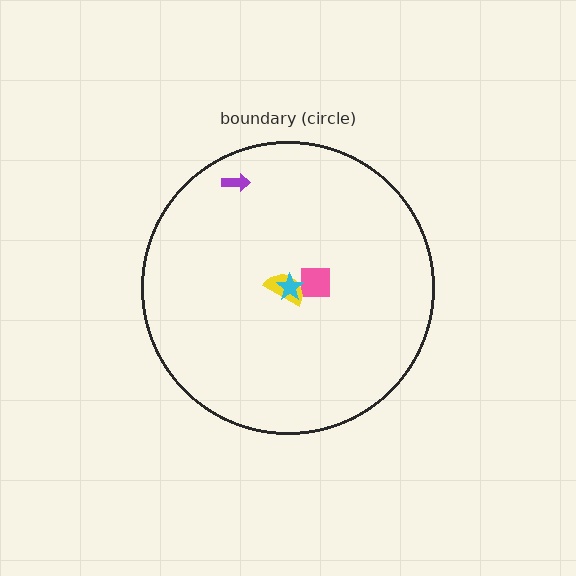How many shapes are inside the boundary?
4 inside, 0 outside.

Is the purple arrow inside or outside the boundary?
Inside.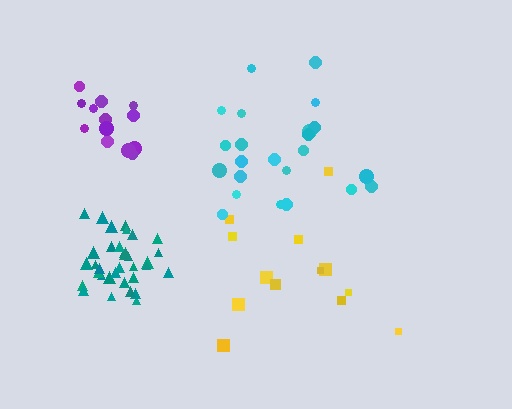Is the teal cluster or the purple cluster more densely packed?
Teal.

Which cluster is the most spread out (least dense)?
Yellow.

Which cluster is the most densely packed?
Teal.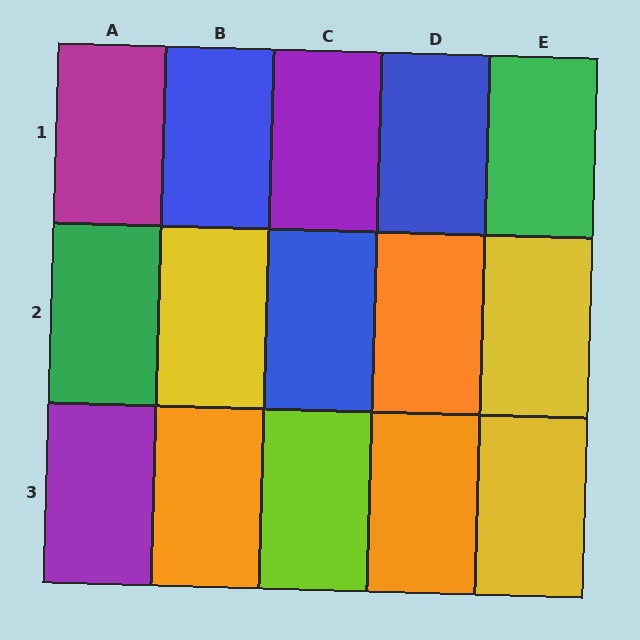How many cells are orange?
3 cells are orange.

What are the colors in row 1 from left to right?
Magenta, blue, purple, blue, green.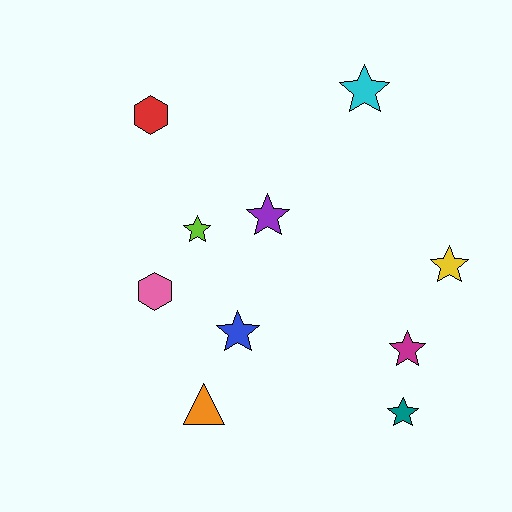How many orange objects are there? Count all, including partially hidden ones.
There is 1 orange object.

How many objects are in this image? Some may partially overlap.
There are 10 objects.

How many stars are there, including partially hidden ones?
There are 7 stars.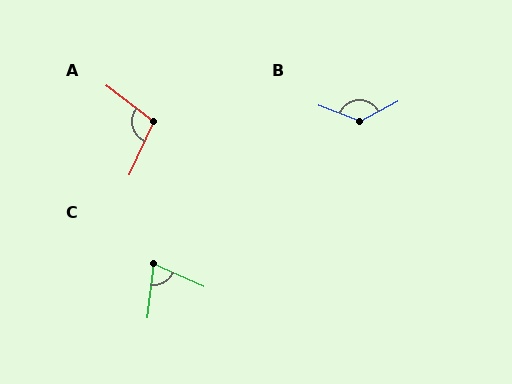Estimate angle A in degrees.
Approximately 103 degrees.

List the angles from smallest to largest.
C (73°), A (103°), B (132°).